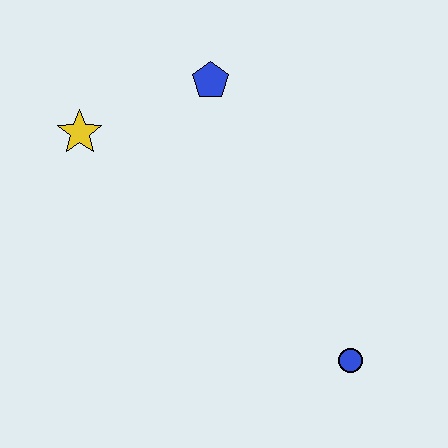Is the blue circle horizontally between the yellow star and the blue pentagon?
No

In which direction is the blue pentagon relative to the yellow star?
The blue pentagon is to the right of the yellow star.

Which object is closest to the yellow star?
The blue pentagon is closest to the yellow star.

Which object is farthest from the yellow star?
The blue circle is farthest from the yellow star.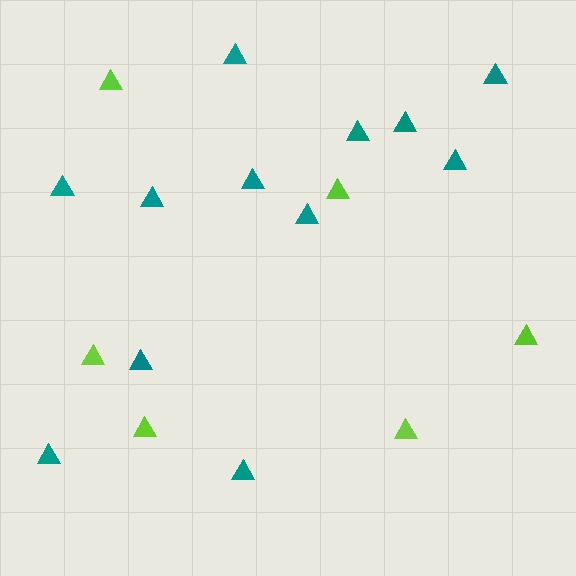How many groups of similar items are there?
There are 2 groups: one group of teal triangles (12) and one group of lime triangles (6).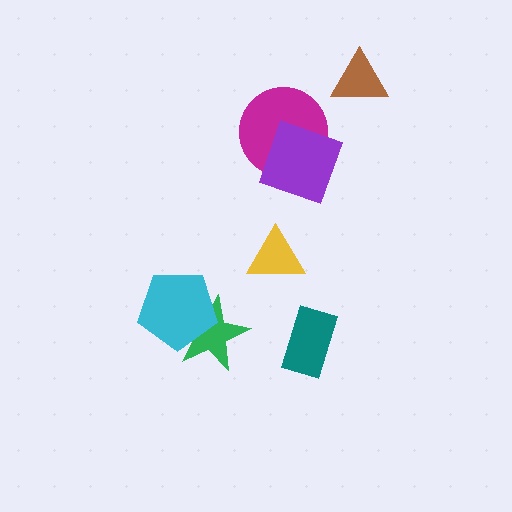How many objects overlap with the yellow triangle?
0 objects overlap with the yellow triangle.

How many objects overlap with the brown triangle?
0 objects overlap with the brown triangle.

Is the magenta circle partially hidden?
Yes, it is partially covered by another shape.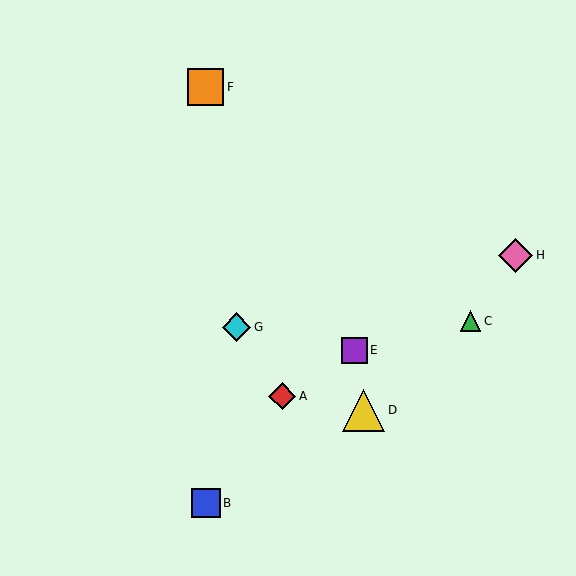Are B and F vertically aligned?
Yes, both are at x≈206.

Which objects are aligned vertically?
Objects B, F are aligned vertically.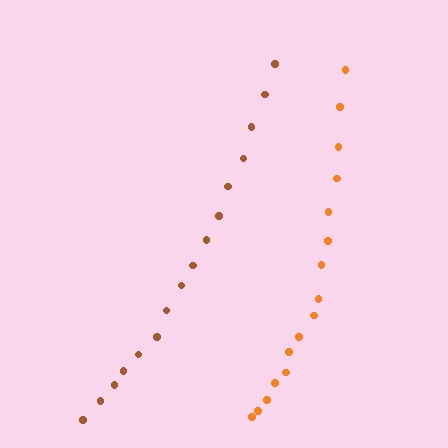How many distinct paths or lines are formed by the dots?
There are 2 distinct paths.